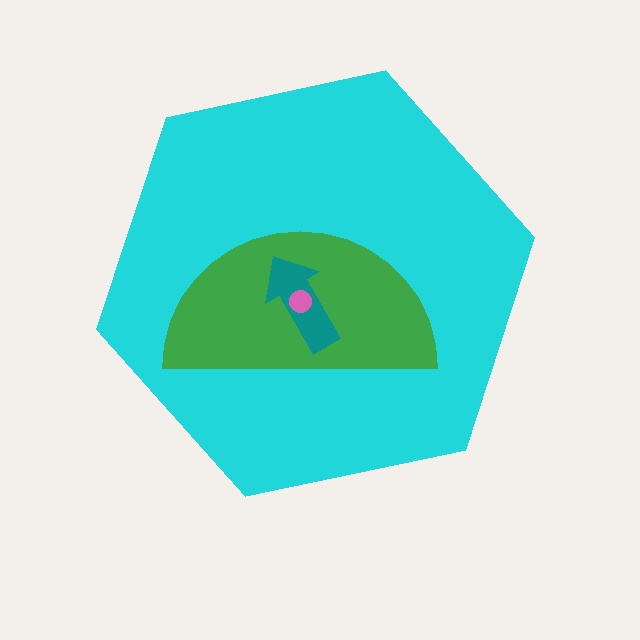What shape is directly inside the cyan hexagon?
The green semicircle.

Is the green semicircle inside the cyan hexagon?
Yes.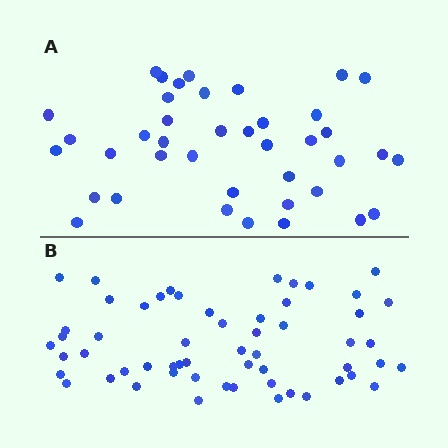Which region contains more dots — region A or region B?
Region B (the bottom region) has more dots.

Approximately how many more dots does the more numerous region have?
Region B has approximately 15 more dots than region A.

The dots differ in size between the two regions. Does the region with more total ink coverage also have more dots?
No. Region A has more total ink coverage because its dots are larger, but region B actually contains more individual dots. Total area can be misleading — the number of items is what matters here.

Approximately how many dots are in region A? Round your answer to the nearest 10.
About 40 dots.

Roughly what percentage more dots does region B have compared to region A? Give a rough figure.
About 40% more.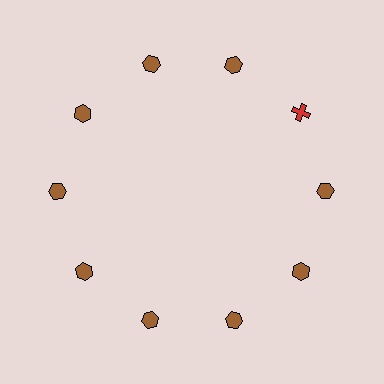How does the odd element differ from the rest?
It differs in both color (red instead of brown) and shape (cross instead of hexagon).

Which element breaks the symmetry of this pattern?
The red cross at roughly the 2 o'clock position breaks the symmetry. All other shapes are brown hexagons.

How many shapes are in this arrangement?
There are 10 shapes arranged in a ring pattern.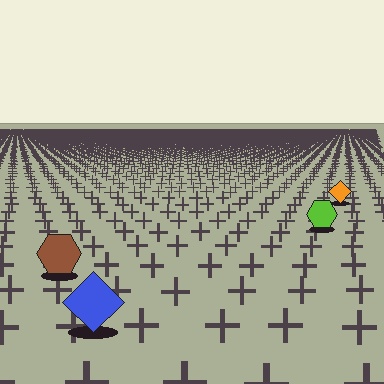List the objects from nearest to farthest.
From nearest to farthest: the blue diamond, the brown hexagon, the lime hexagon, the orange diamond.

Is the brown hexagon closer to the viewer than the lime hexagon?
Yes. The brown hexagon is closer — you can tell from the texture gradient: the ground texture is coarser near it.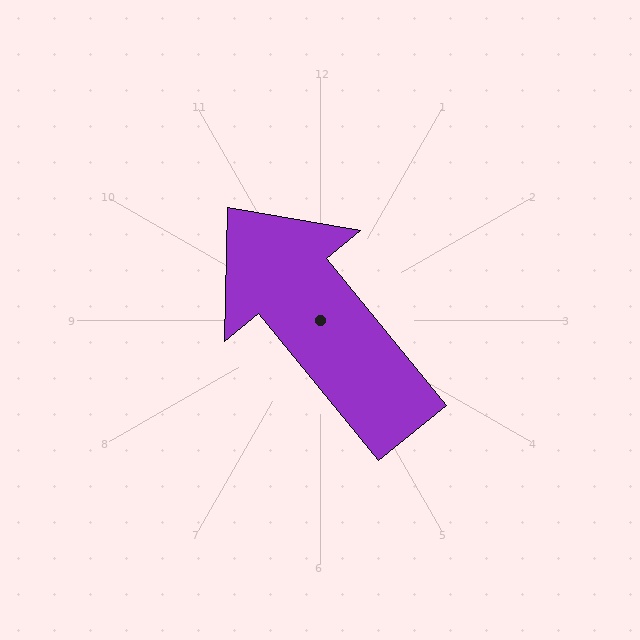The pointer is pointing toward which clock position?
Roughly 11 o'clock.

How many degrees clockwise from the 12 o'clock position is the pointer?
Approximately 321 degrees.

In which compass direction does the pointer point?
Northwest.